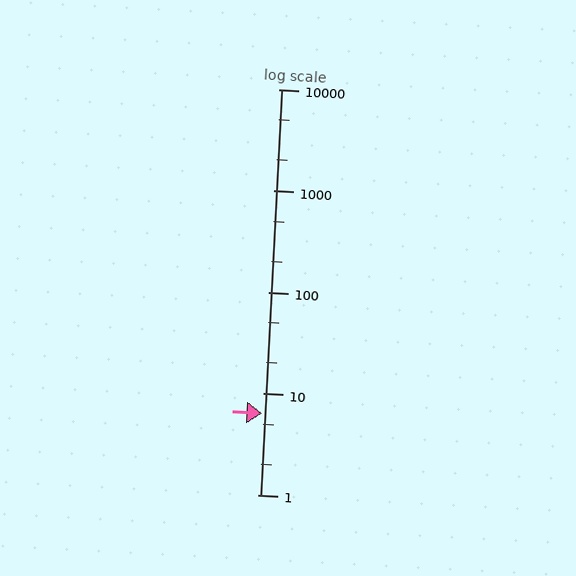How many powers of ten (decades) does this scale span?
The scale spans 4 decades, from 1 to 10000.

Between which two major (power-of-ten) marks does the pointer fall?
The pointer is between 1 and 10.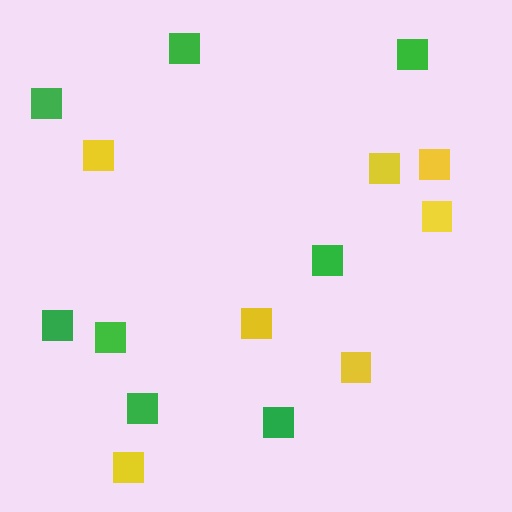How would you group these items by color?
There are 2 groups: one group of yellow squares (7) and one group of green squares (8).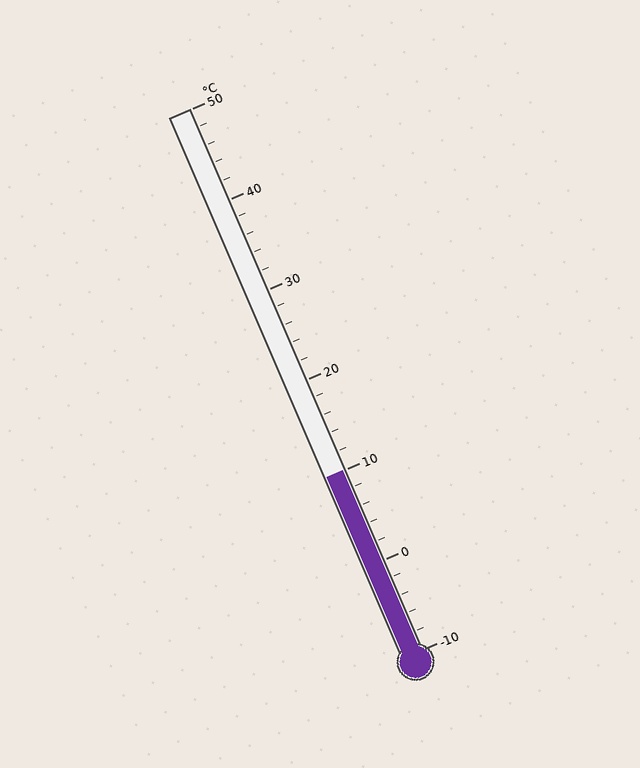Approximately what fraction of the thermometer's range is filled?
The thermometer is filled to approximately 35% of its range.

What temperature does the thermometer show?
The thermometer shows approximately 10°C.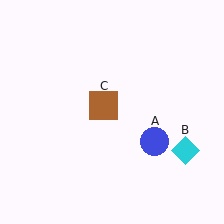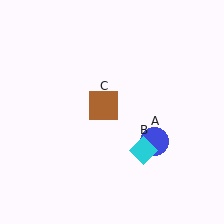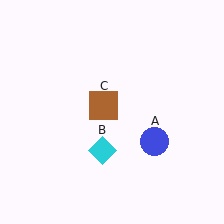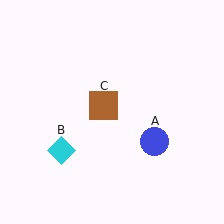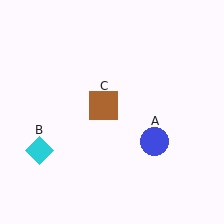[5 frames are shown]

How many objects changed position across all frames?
1 object changed position: cyan diamond (object B).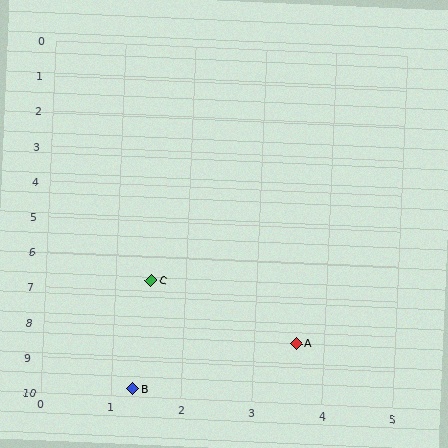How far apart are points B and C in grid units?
Points B and C are about 3.1 grid units apart.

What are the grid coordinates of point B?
Point B is at approximately (1.3, 9.8).